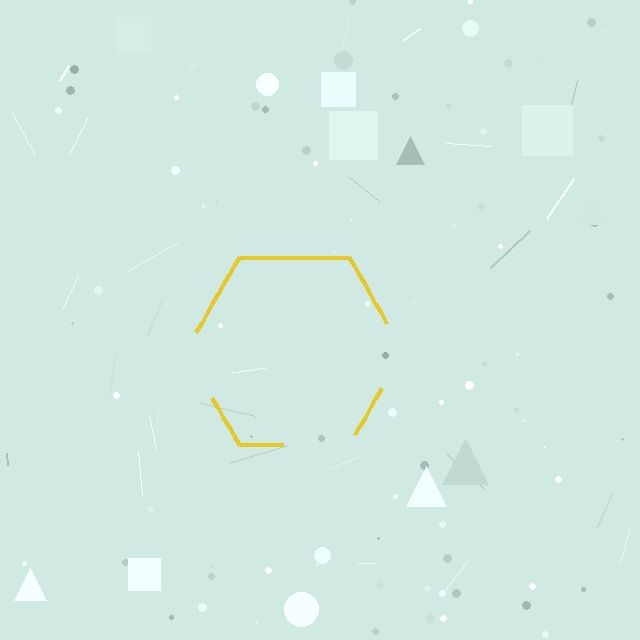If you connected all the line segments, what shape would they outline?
They would outline a hexagon.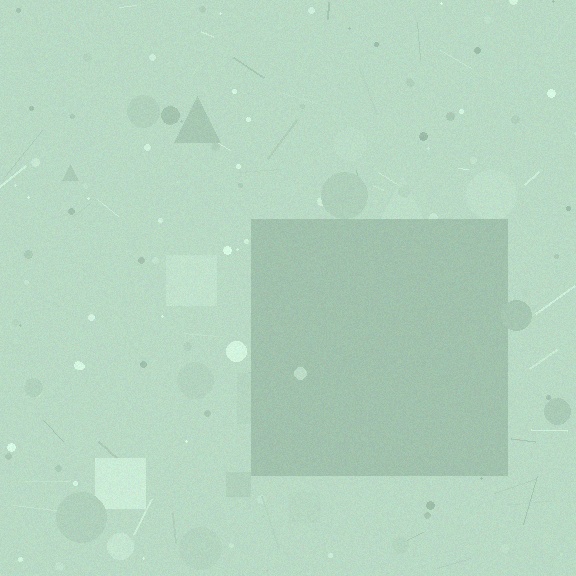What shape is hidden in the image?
A square is hidden in the image.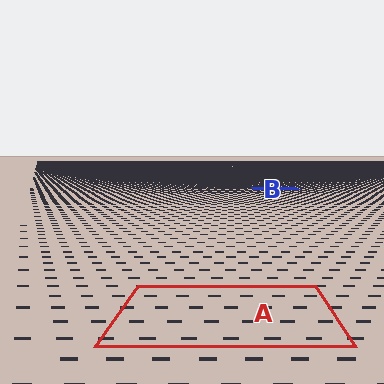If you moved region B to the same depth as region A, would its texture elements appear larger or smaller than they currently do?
They would appear larger. At a closer depth, the same texture elements are projected at a bigger on-screen size.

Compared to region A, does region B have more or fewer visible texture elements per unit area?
Region B has more texture elements per unit area — they are packed more densely because it is farther away.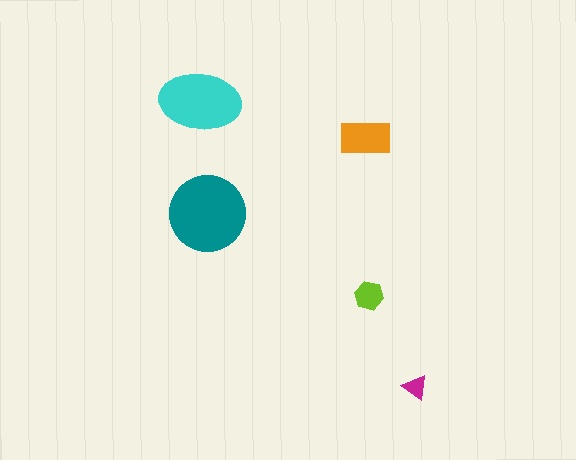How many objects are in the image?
There are 5 objects in the image.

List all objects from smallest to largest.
The magenta triangle, the lime hexagon, the orange rectangle, the cyan ellipse, the teal circle.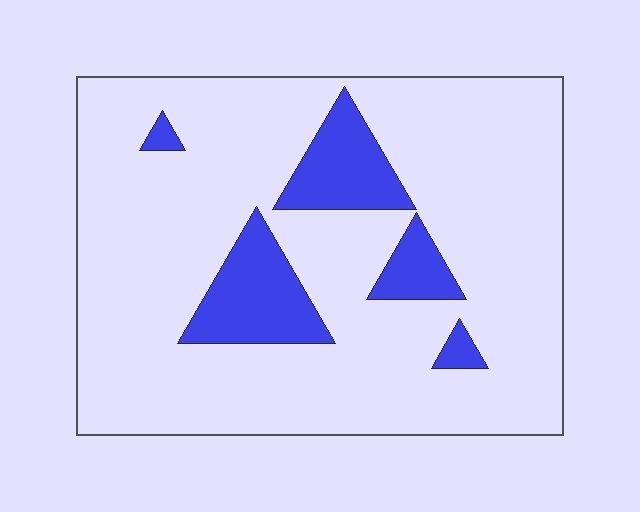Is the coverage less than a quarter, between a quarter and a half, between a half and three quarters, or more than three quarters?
Less than a quarter.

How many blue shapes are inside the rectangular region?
5.